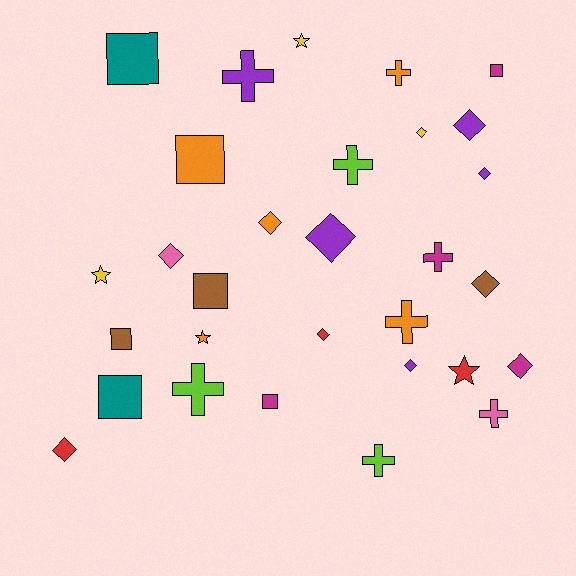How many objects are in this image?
There are 30 objects.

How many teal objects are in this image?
There are 2 teal objects.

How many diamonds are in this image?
There are 11 diamonds.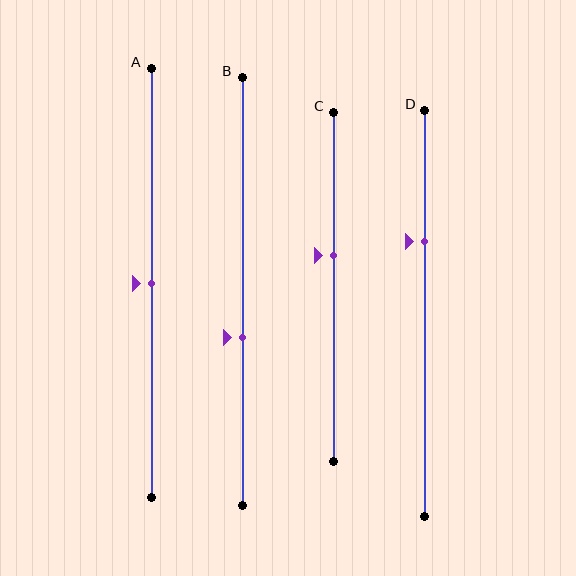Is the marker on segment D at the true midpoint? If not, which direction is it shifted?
No, the marker on segment D is shifted upward by about 18% of the segment length.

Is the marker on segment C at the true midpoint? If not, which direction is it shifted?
No, the marker on segment C is shifted upward by about 9% of the segment length.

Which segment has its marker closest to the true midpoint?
Segment A has its marker closest to the true midpoint.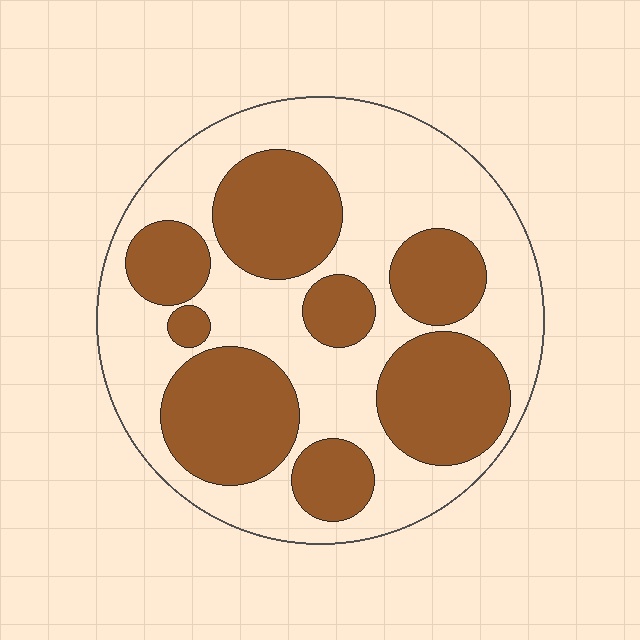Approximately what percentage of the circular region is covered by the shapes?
Approximately 45%.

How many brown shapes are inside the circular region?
8.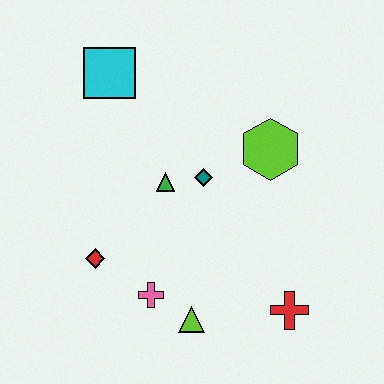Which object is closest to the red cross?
The lime triangle is closest to the red cross.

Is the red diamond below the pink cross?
No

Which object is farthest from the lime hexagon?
The red diamond is farthest from the lime hexagon.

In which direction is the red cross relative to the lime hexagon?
The red cross is below the lime hexagon.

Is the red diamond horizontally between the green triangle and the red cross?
No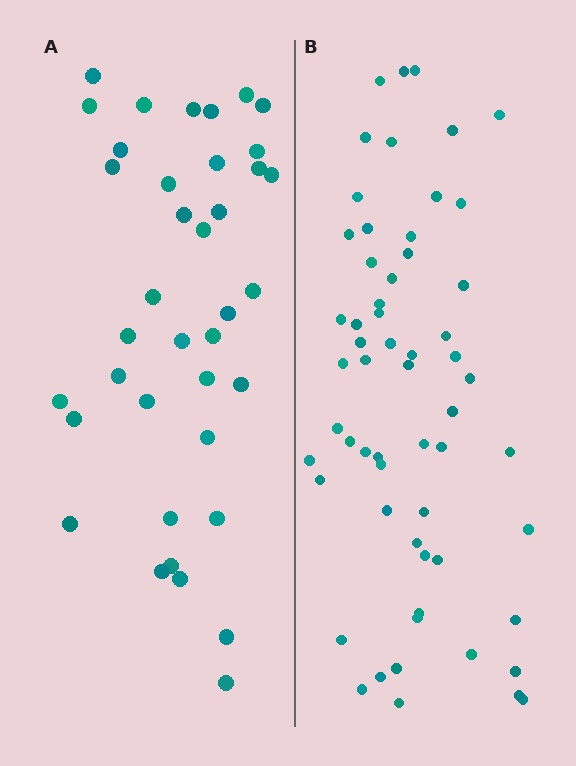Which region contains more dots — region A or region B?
Region B (the right region) has more dots.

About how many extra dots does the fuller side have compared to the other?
Region B has approximately 20 more dots than region A.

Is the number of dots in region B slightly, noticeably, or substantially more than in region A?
Region B has substantially more. The ratio is roughly 1.6 to 1.